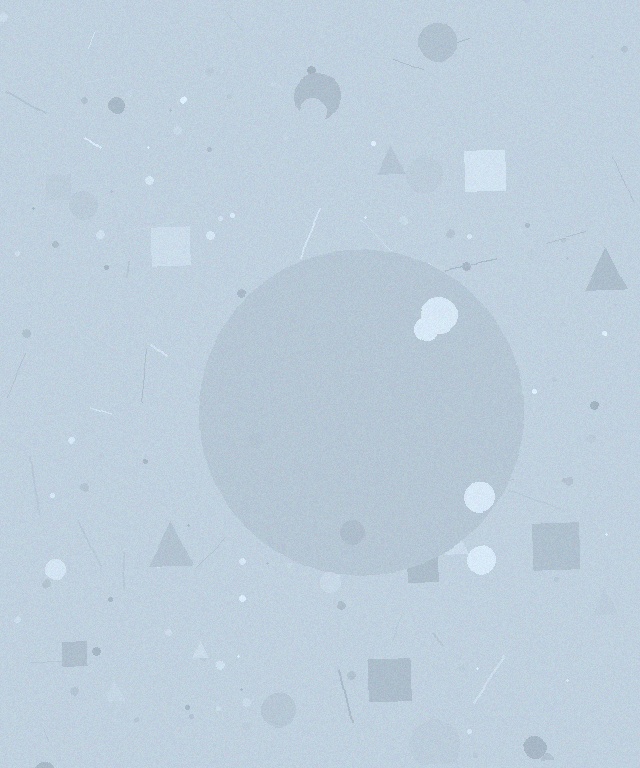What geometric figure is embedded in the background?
A circle is embedded in the background.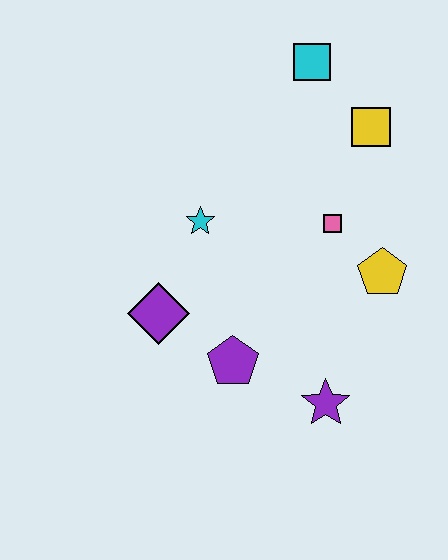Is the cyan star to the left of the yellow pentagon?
Yes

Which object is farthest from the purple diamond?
The cyan square is farthest from the purple diamond.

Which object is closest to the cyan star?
The purple diamond is closest to the cyan star.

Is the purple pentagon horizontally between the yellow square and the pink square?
No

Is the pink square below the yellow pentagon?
No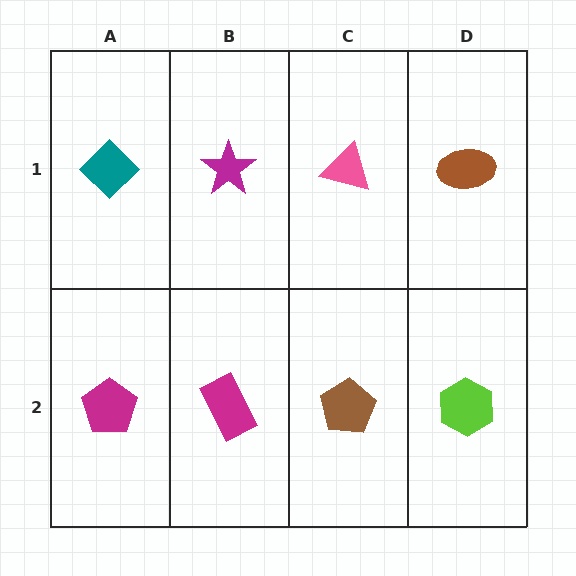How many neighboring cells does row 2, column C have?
3.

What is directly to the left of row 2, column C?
A magenta rectangle.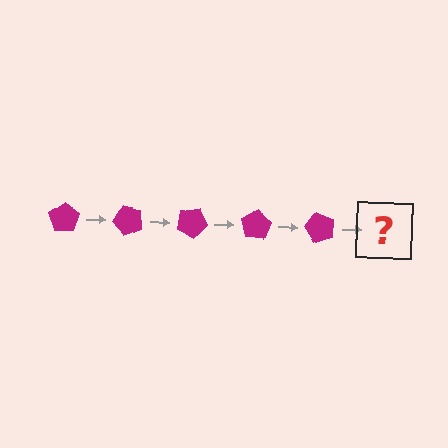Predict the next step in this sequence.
The next step is a magenta pentagon rotated 250 degrees.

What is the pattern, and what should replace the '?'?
The pattern is that the pentagon rotates 50 degrees each step. The '?' should be a magenta pentagon rotated 250 degrees.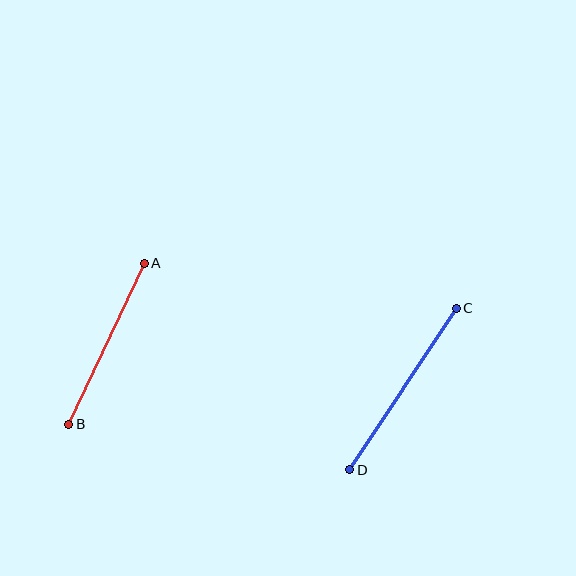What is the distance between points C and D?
The distance is approximately 193 pixels.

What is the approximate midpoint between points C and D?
The midpoint is at approximately (403, 389) pixels.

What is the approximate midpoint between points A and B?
The midpoint is at approximately (106, 344) pixels.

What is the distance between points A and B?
The distance is approximately 178 pixels.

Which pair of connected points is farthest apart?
Points C and D are farthest apart.